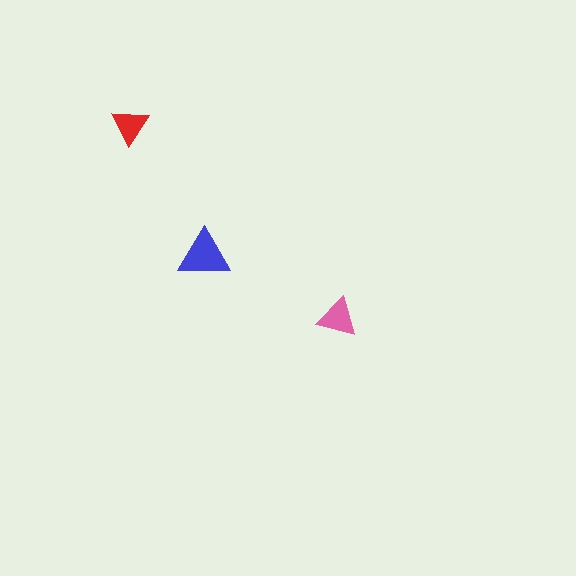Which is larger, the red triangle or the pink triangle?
The pink one.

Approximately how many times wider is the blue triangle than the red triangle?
About 1.5 times wider.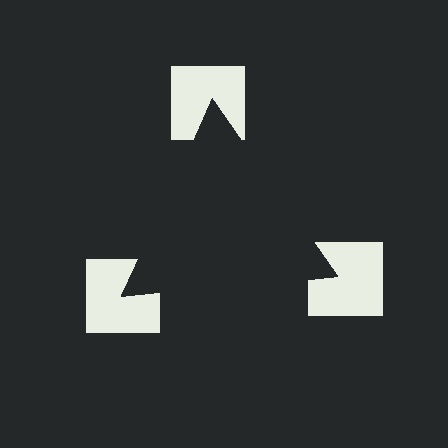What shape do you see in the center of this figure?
An illusory triangle — its edges are inferred from the aligned wedge cuts in the notched squares, not physically drawn.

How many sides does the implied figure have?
3 sides.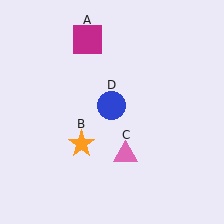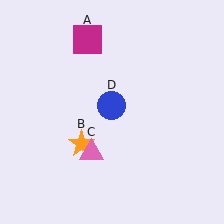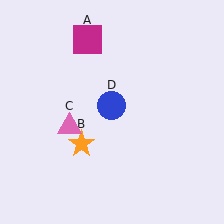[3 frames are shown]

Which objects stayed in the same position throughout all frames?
Magenta square (object A) and orange star (object B) and blue circle (object D) remained stationary.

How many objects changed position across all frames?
1 object changed position: pink triangle (object C).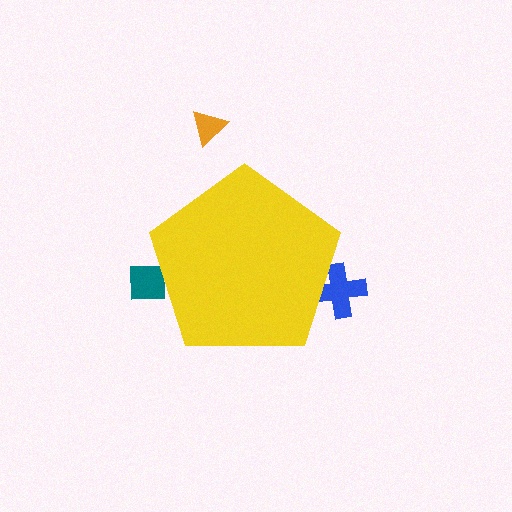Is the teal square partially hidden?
Yes, the teal square is partially hidden behind the yellow pentagon.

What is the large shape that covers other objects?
A yellow pentagon.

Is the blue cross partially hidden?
Yes, the blue cross is partially hidden behind the yellow pentagon.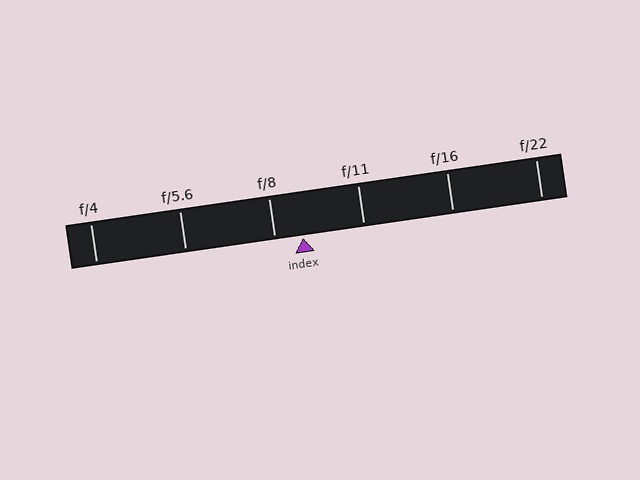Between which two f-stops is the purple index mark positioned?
The index mark is between f/8 and f/11.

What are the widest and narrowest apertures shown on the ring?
The widest aperture shown is f/4 and the narrowest is f/22.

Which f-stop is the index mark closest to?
The index mark is closest to f/8.